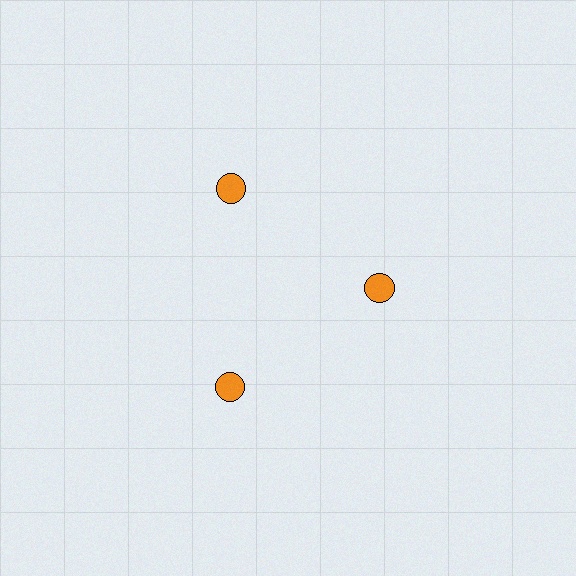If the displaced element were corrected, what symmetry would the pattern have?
It would have 3-fold rotational symmetry — the pattern would map onto itself every 120 degrees.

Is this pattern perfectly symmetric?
No. The 3 orange circles are arranged in a ring, but one element near the 3 o'clock position is pulled inward toward the center, breaking the 3-fold rotational symmetry.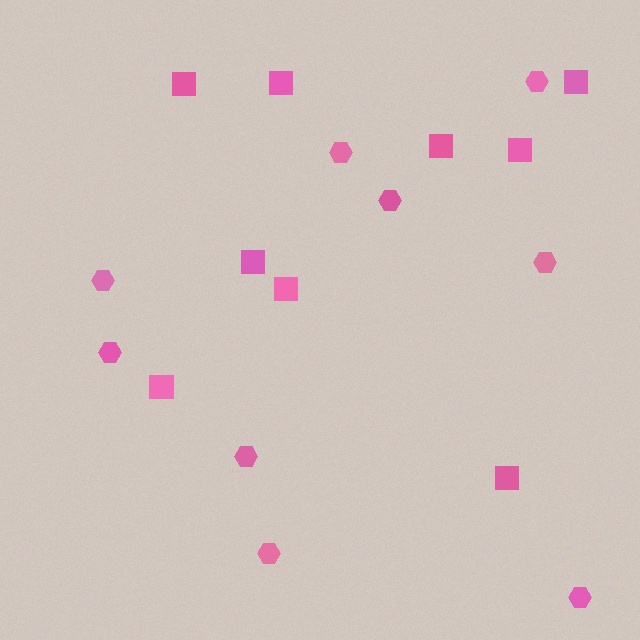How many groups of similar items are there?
There are 2 groups: one group of hexagons (9) and one group of squares (9).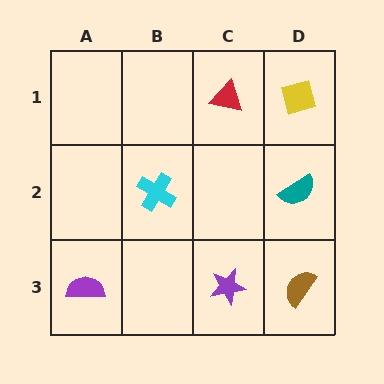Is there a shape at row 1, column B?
No, that cell is empty.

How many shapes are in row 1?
2 shapes.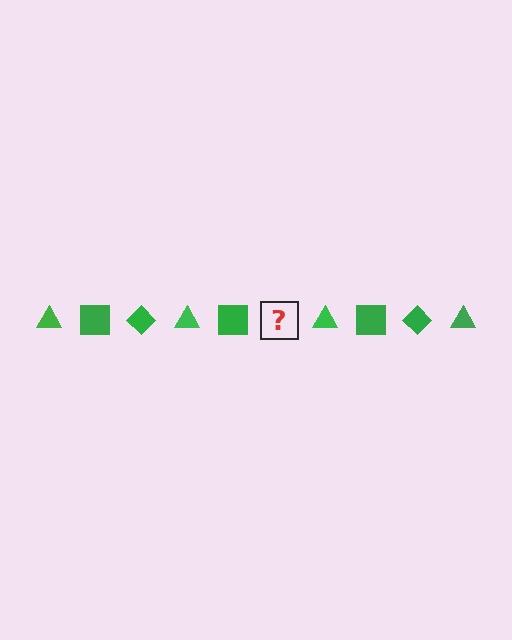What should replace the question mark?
The question mark should be replaced with a green diamond.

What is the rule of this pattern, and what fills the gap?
The rule is that the pattern cycles through triangle, square, diamond shapes in green. The gap should be filled with a green diamond.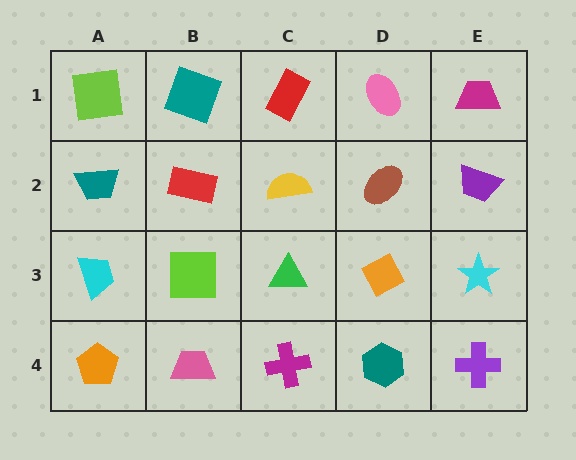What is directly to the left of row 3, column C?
A lime square.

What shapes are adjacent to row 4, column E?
A cyan star (row 3, column E), a teal hexagon (row 4, column D).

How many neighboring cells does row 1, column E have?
2.